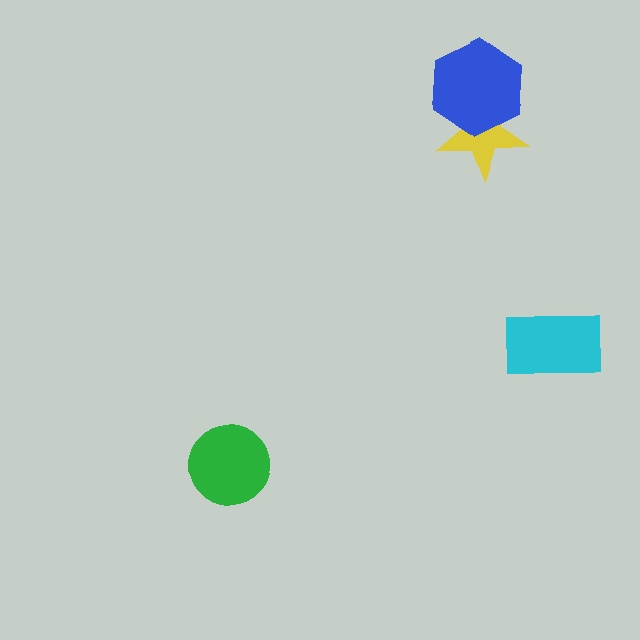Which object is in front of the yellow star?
The blue hexagon is in front of the yellow star.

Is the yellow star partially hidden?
Yes, it is partially covered by another shape.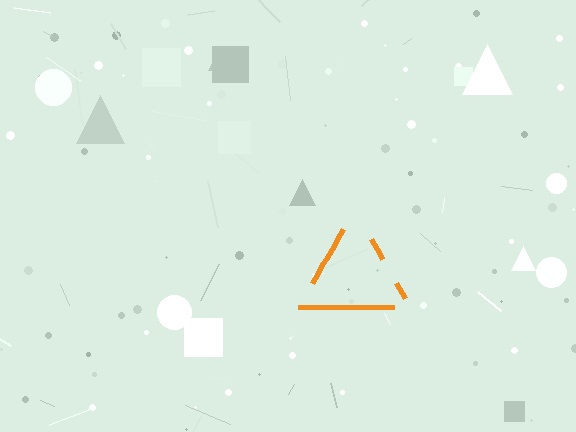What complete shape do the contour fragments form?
The contour fragments form a triangle.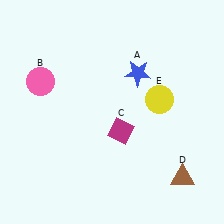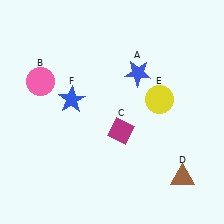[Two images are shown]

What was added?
A blue star (F) was added in Image 2.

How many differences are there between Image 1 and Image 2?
There is 1 difference between the two images.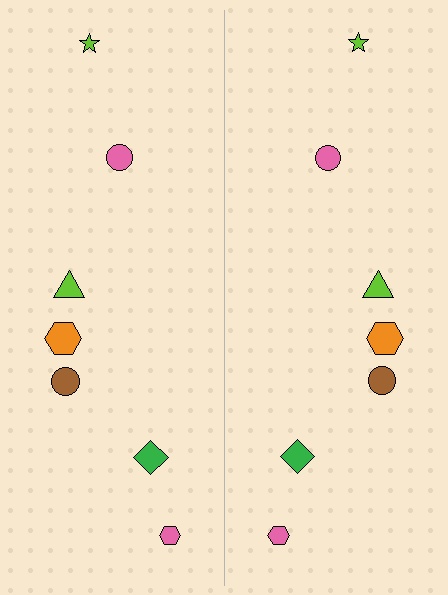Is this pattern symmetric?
Yes, this pattern has bilateral (reflection) symmetry.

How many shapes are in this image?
There are 14 shapes in this image.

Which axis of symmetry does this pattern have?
The pattern has a vertical axis of symmetry running through the center of the image.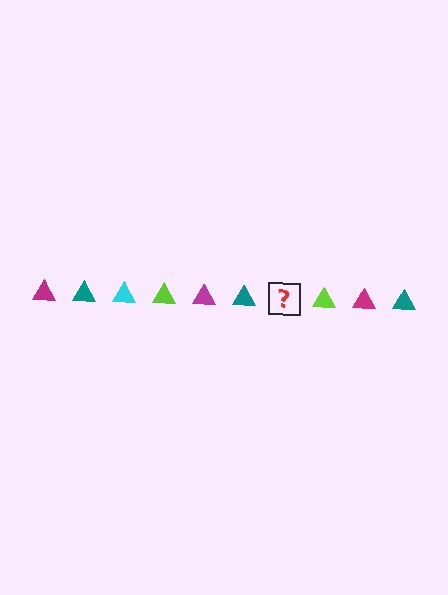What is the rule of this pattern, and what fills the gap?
The rule is that the pattern cycles through magenta, teal, cyan, lime triangles. The gap should be filled with a cyan triangle.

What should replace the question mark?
The question mark should be replaced with a cyan triangle.